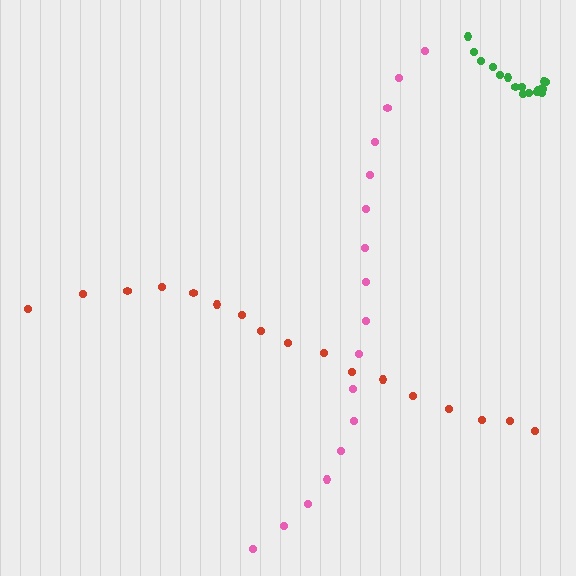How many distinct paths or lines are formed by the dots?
There are 3 distinct paths.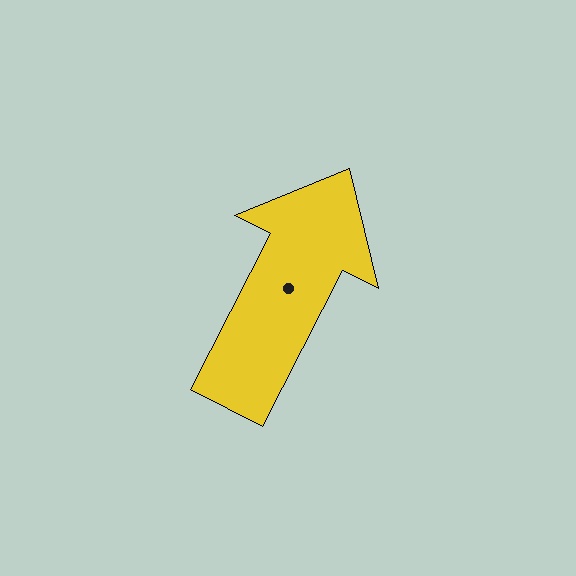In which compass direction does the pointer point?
Northeast.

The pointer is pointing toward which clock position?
Roughly 1 o'clock.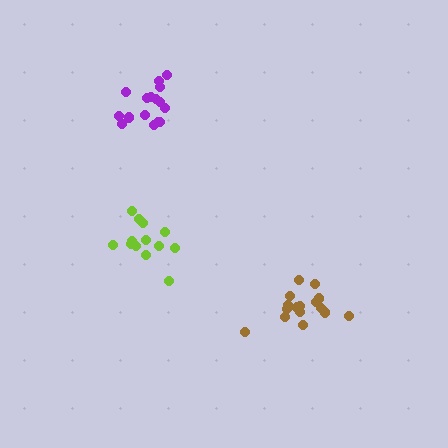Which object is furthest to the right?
The brown cluster is rightmost.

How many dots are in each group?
Group 1: 16 dots, Group 2: 13 dots, Group 3: 16 dots (45 total).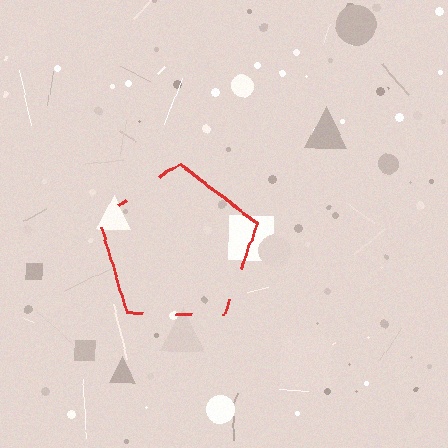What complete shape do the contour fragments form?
The contour fragments form a pentagon.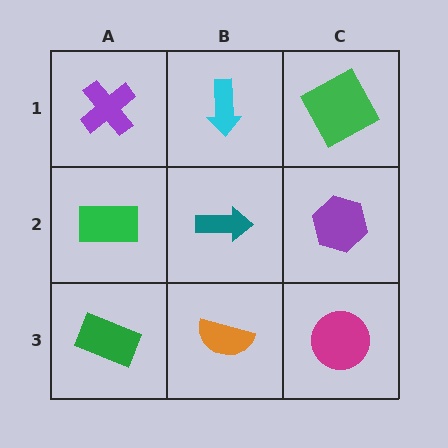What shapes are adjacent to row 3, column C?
A purple hexagon (row 2, column C), an orange semicircle (row 3, column B).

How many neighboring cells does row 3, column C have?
2.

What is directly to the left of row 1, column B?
A purple cross.